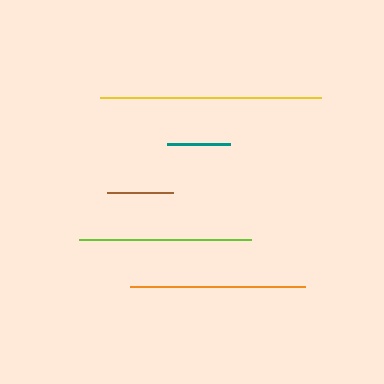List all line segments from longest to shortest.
From longest to shortest: yellow, orange, lime, brown, teal.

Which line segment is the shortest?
The teal line is the shortest at approximately 63 pixels.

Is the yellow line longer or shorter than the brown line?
The yellow line is longer than the brown line.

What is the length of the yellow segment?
The yellow segment is approximately 221 pixels long.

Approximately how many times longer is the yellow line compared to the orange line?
The yellow line is approximately 1.3 times the length of the orange line.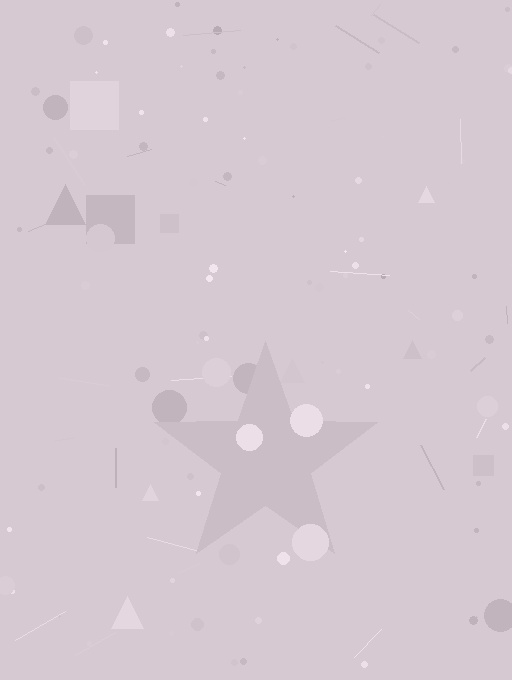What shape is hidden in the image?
A star is hidden in the image.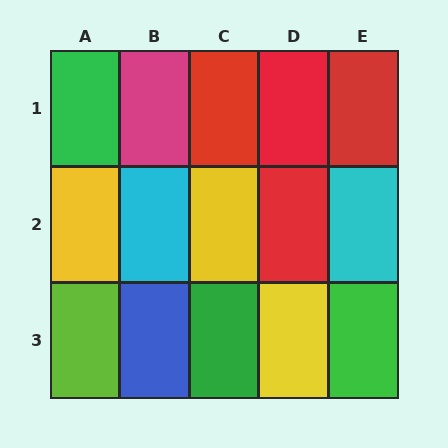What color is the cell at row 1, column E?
Red.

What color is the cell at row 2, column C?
Yellow.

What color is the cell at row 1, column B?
Magenta.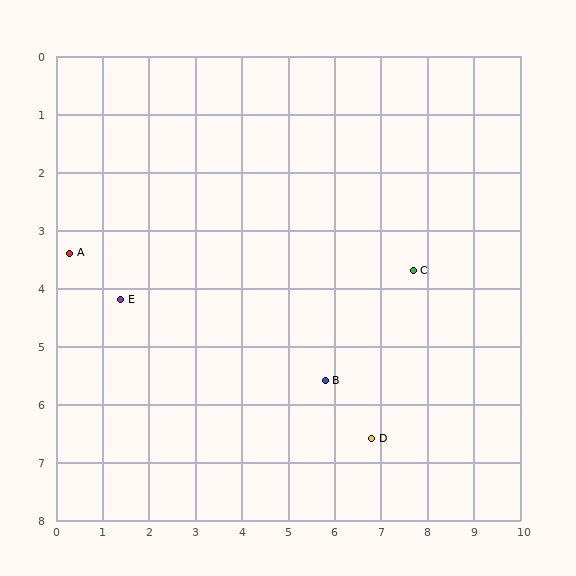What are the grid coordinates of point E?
Point E is at approximately (1.4, 4.2).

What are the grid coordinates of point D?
Point D is at approximately (6.8, 6.6).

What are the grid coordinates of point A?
Point A is at approximately (0.3, 3.4).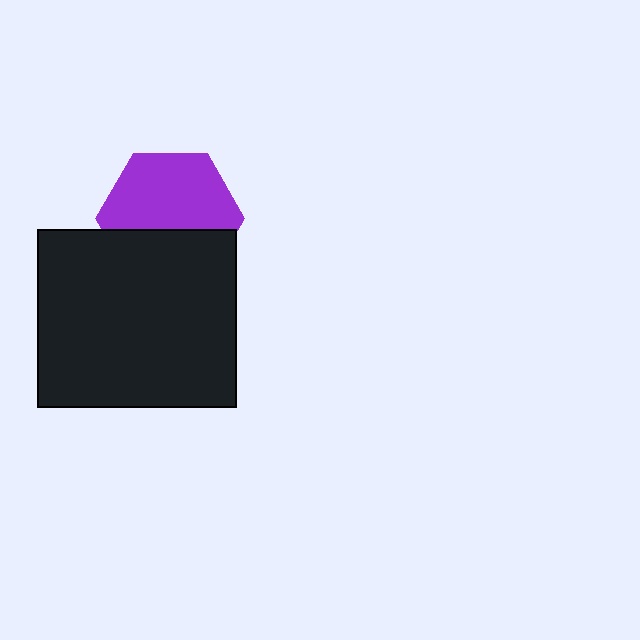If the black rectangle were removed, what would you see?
You would see the complete purple hexagon.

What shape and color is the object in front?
The object in front is a black rectangle.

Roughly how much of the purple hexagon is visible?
About half of it is visible (roughly 61%).